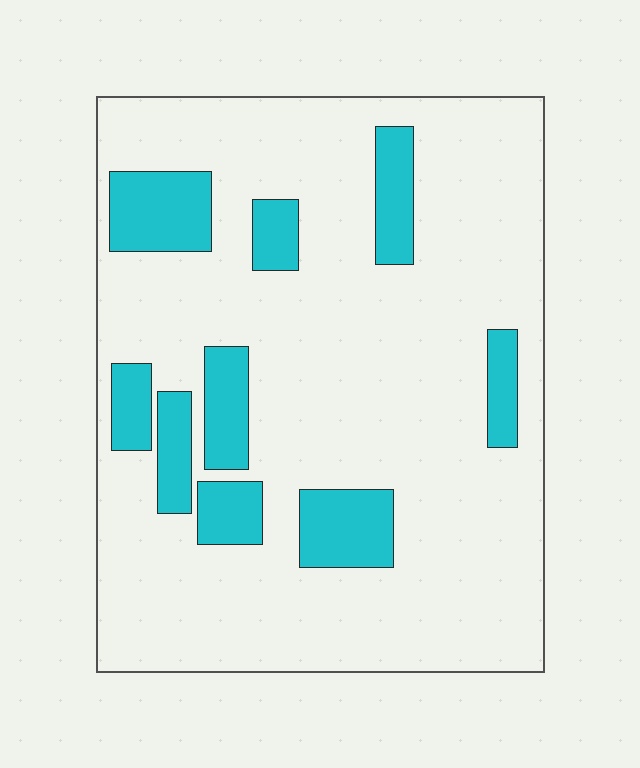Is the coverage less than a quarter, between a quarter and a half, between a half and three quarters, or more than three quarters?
Less than a quarter.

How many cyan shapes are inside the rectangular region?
9.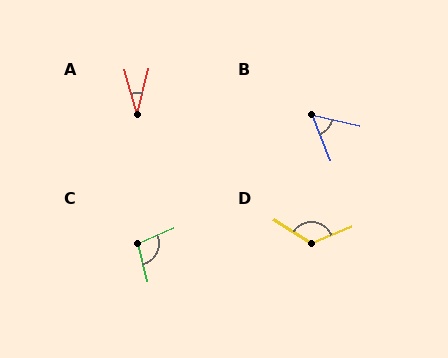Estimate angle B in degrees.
Approximately 56 degrees.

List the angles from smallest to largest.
A (29°), B (56°), C (100°), D (125°).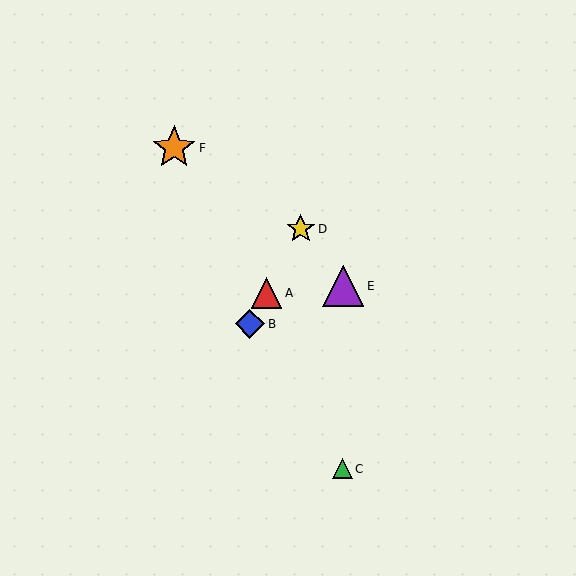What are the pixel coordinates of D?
Object D is at (301, 229).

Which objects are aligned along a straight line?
Objects A, B, D are aligned along a straight line.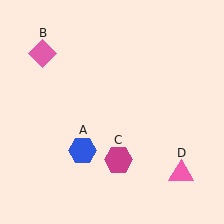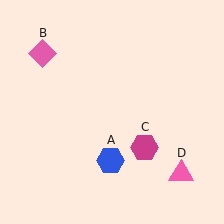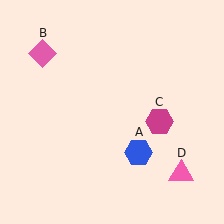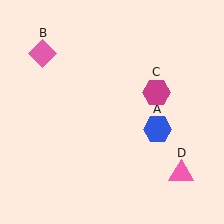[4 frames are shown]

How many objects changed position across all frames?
2 objects changed position: blue hexagon (object A), magenta hexagon (object C).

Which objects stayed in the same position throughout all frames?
Pink diamond (object B) and pink triangle (object D) remained stationary.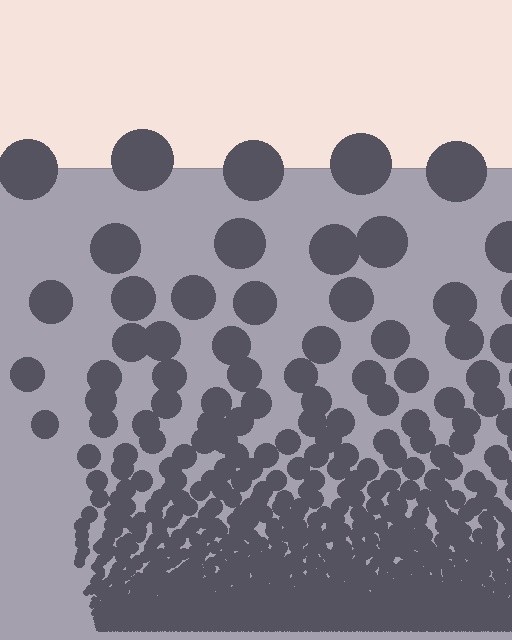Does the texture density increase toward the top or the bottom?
Density increases toward the bottom.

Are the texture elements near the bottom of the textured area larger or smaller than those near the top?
Smaller. The gradient is inverted — elements near the bottom are smaller and denser.